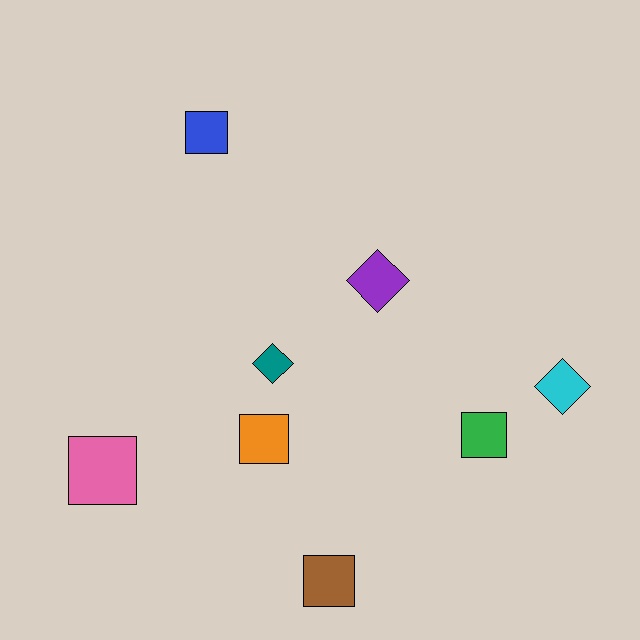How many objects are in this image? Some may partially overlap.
There are 8 objects.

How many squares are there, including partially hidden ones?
There are 5 squares.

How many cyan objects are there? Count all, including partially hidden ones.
There is 1 cyan object.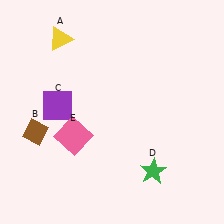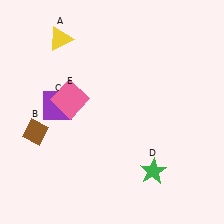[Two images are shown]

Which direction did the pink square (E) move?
The pink square (E) moved up.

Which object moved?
The pink square (E) moved up.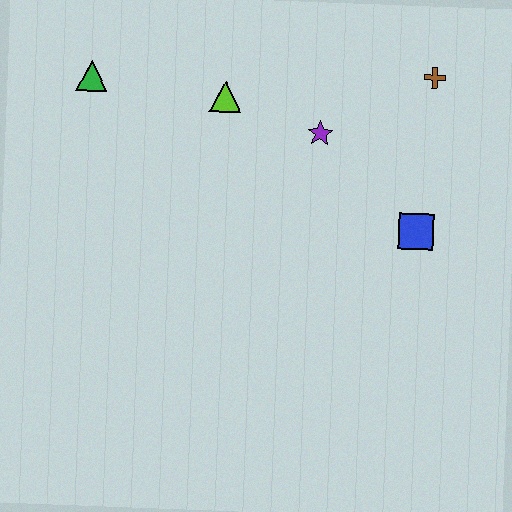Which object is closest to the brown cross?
The purple star is closest to the brown cross.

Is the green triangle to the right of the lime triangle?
No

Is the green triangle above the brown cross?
No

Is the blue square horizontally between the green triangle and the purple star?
No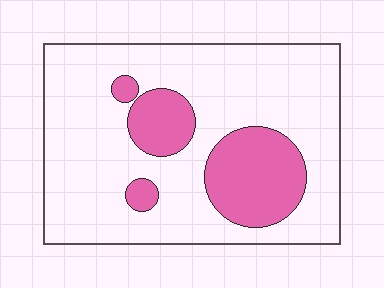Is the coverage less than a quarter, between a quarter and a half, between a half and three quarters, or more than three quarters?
Less than a quarter.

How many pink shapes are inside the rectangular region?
4.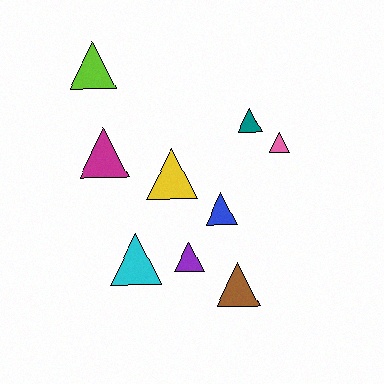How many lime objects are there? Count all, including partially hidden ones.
There is 1 lime object.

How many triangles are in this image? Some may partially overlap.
There are 9 triangles.